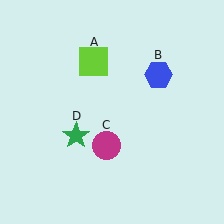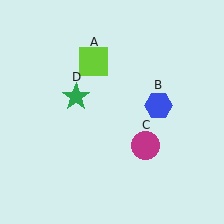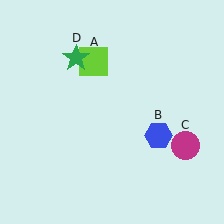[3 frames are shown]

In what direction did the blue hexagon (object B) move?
The blue hexagon (object B) moved down.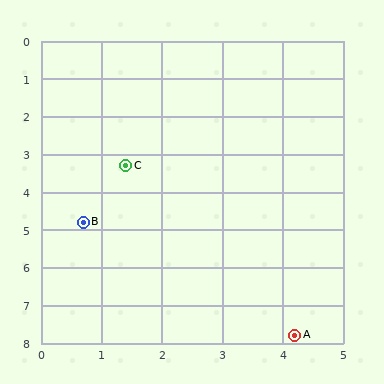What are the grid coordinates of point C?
Point C is at approximately (1.4, 3.3).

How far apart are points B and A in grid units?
Points B and A are about 4.6 grid units apart.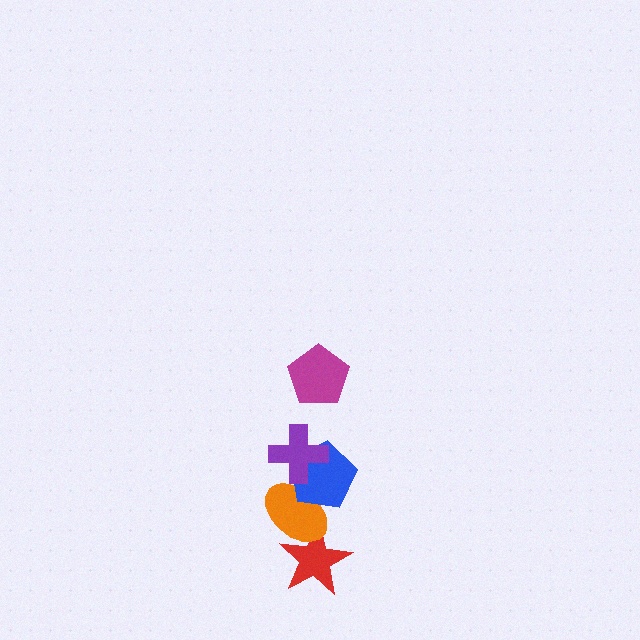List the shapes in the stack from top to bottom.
From top to bottom: the magenta pentagon, the purple cross, the blue pentagon, the orange ellipse, the red star.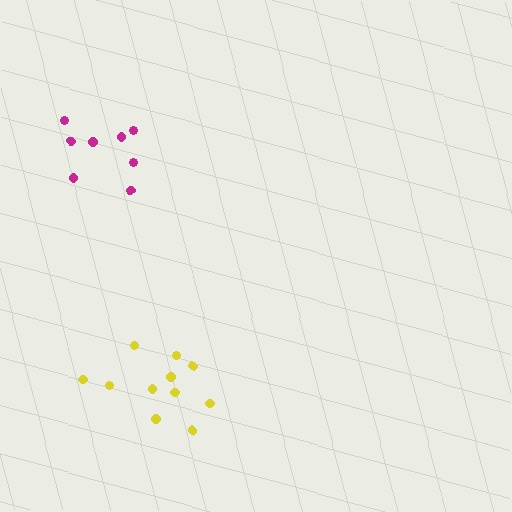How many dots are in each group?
Group 1: 8 dots, Group 2: 11 dots (19 total).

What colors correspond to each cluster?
The clusters are colored: magenta, yellow.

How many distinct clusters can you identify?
There are 2 distinct clusters.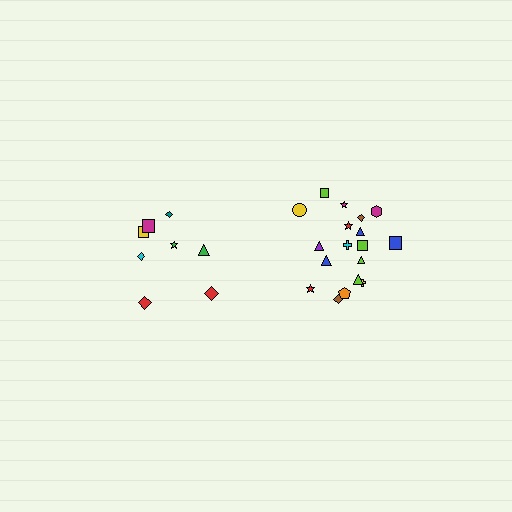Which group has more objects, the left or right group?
The right group.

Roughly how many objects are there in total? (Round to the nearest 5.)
Roughly 25 objects in total.